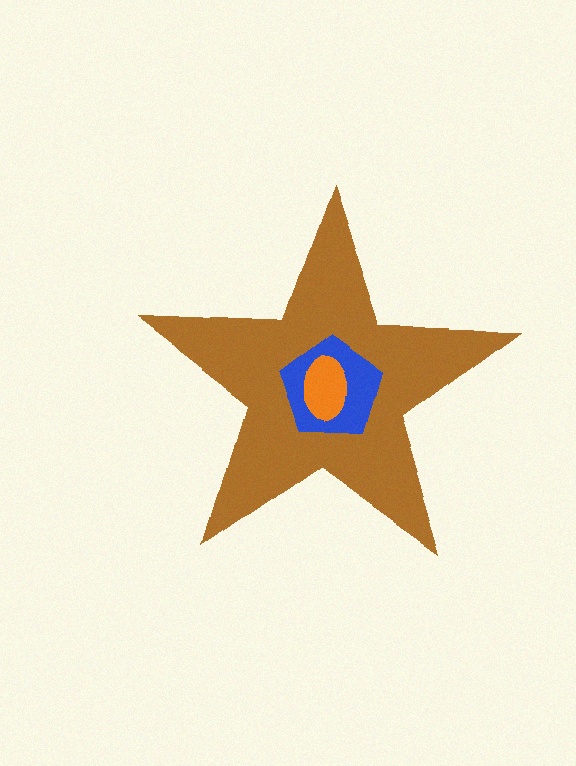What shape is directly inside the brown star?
The blue pentagon.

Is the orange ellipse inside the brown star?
Yes.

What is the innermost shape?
The orange ellipse.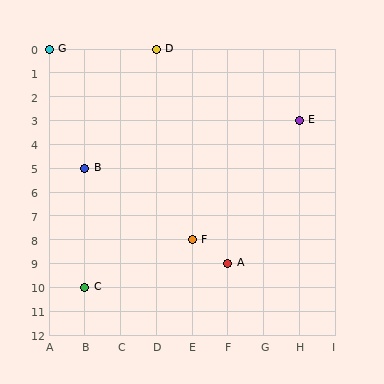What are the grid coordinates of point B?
Point B is at grid coordinates (B, 5).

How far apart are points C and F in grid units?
Points C and F are 3 columns and 2 rows apart (about 3.6 grid units diagonally).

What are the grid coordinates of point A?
Point A is at grid coordinates (F, 9).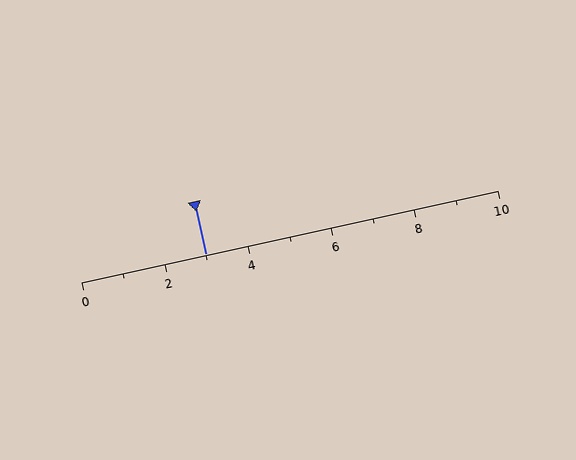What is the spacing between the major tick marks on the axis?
The major ticks are spaced 2 apart.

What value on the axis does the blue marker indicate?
The marker indicates approximately 3.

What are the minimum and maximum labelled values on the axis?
The axis runs from 0 to 10.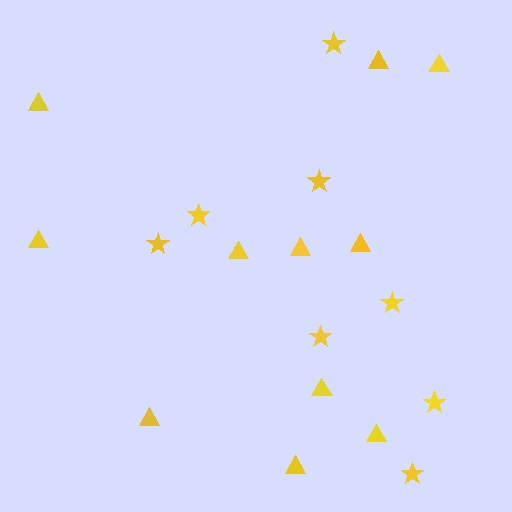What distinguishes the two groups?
There are 2 groups: one group of triangles (11) and one group of stars (8).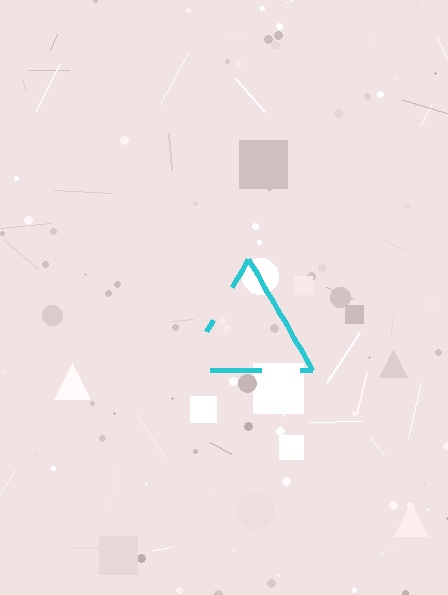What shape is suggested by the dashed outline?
The dashed outline suggests a triangle.